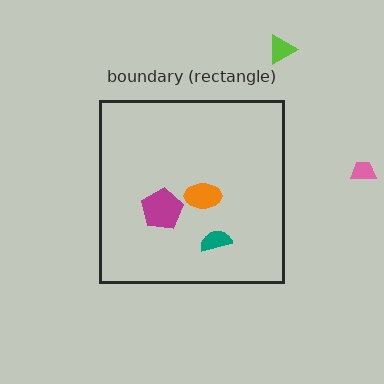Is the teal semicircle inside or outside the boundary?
Inside.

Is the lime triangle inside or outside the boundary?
Outside.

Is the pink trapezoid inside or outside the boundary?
Outside.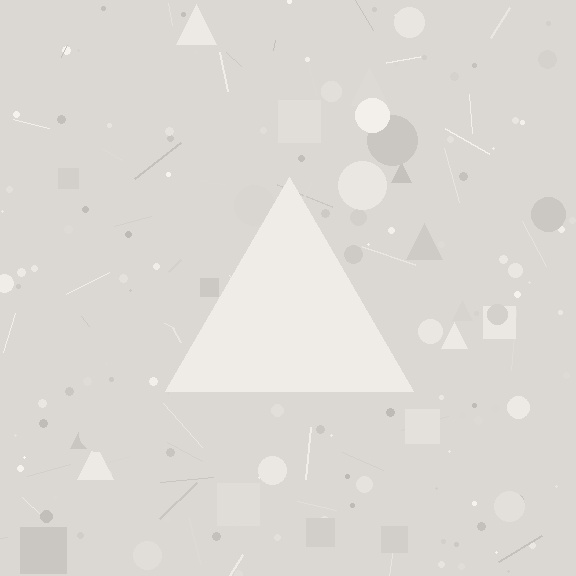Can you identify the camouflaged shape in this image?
The camouflaged shape is a triangle.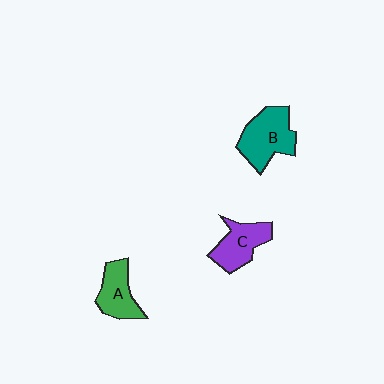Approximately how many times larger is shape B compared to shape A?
Approximately 1.4 times.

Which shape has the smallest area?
Shape A (green).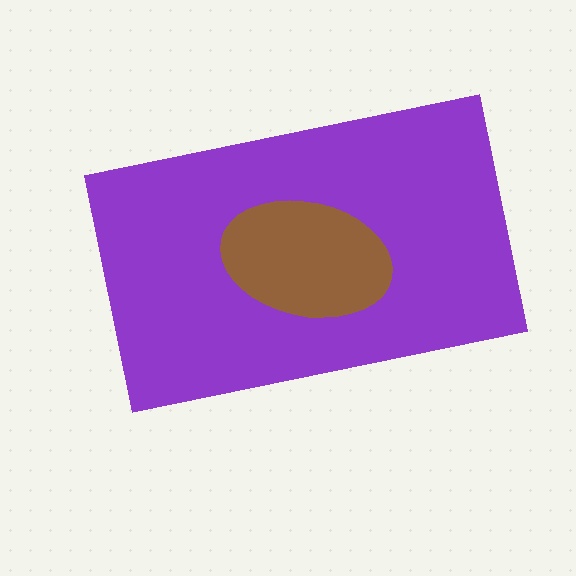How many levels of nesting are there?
2.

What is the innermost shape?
The brown ellipse.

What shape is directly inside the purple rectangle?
The brown ellipse.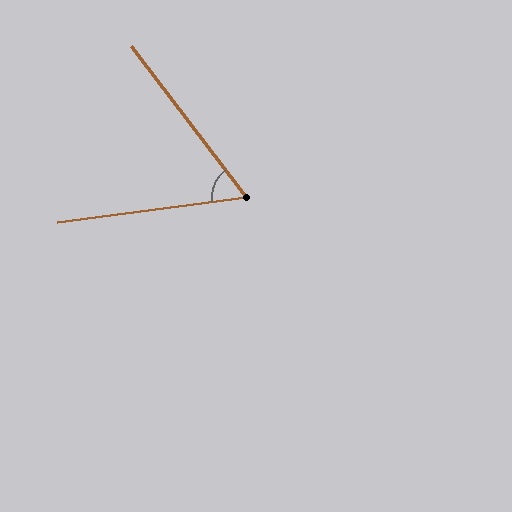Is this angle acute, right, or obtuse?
It is acute.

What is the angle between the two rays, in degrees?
Approximately 60 degrees.